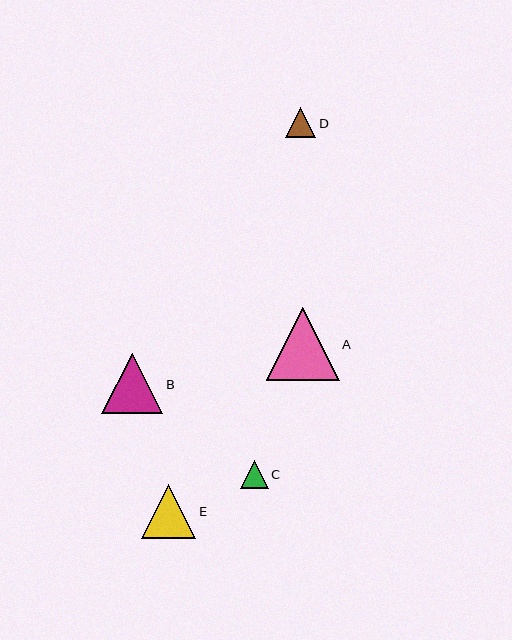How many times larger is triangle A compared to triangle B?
Triangle A is approximately 1.2 times the size of triangle B.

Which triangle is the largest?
Triangle A is the largest with a size of approximately 73 pixels.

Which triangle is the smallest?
Triangle C is the smallest with a size of approximately 28 pixels.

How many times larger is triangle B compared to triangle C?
Triangle B is approximately 2.2 times the size of triangle C.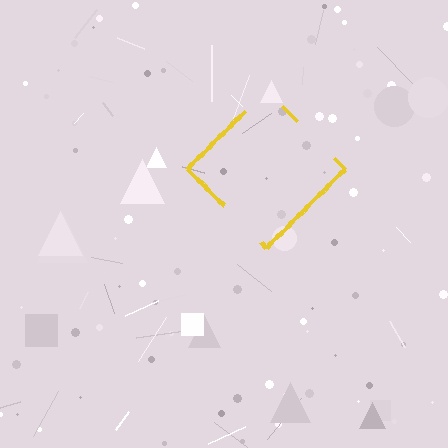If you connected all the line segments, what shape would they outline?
They would outline a diamond.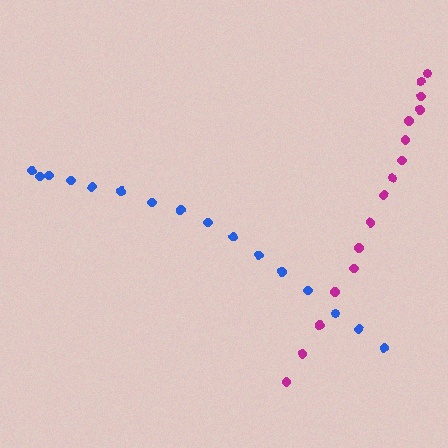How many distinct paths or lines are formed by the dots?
There are 2 distinct paths.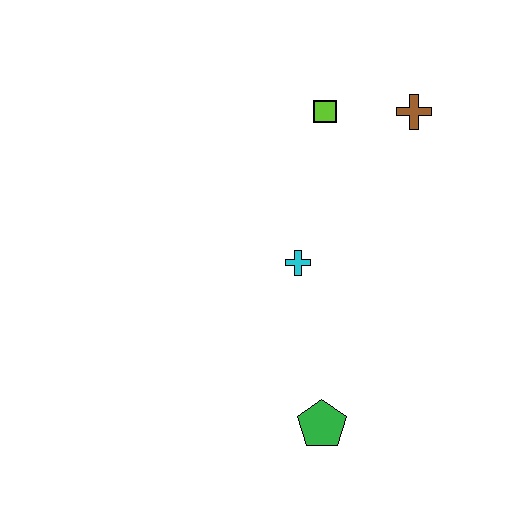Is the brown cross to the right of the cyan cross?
Yes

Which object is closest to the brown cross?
The lime square is closest to the brown cross.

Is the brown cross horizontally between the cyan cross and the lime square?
No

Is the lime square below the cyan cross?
No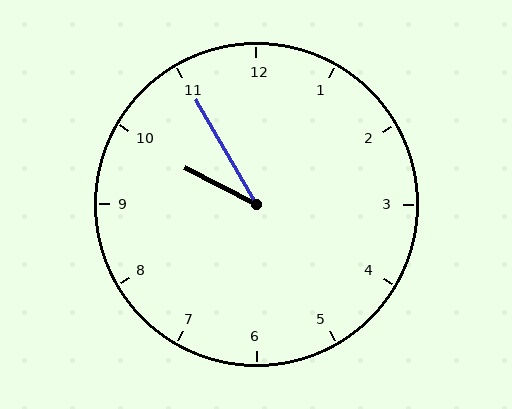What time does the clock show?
9:55.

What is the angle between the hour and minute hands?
Approximately 32 degrees.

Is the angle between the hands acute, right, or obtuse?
It is acute.